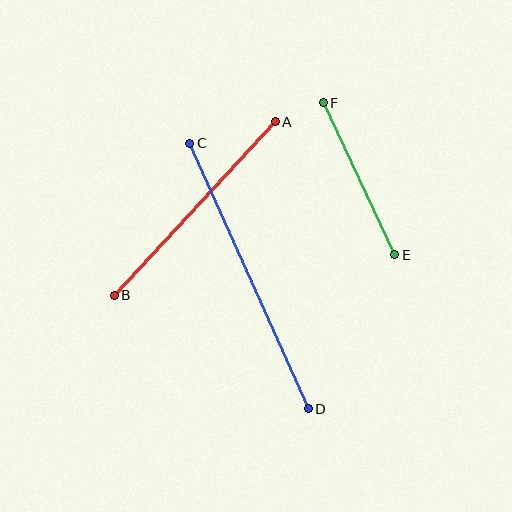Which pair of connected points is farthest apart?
Points C and D are farthest apart.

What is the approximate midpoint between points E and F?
The midpoint is at approximately (359, 179) pixels.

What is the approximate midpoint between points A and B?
The midpoint is at approximately (195, 208) pixels.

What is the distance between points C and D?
The distance is approximately 291 pixels.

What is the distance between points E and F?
The distance is approximately 168 pixels.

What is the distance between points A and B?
The distance is approximately 236 pixels.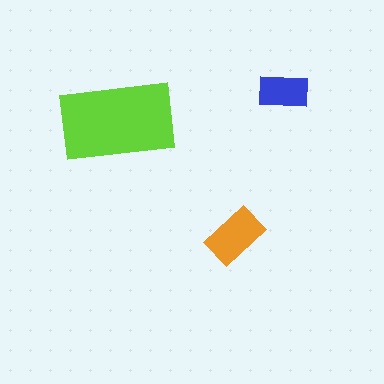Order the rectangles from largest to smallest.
the lime one, the orange one, the blue one.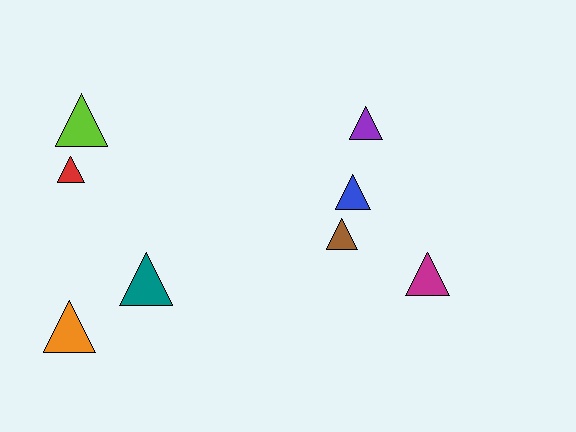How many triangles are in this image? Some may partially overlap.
There are 8 triangles.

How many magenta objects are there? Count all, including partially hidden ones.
There is 1 magenta object.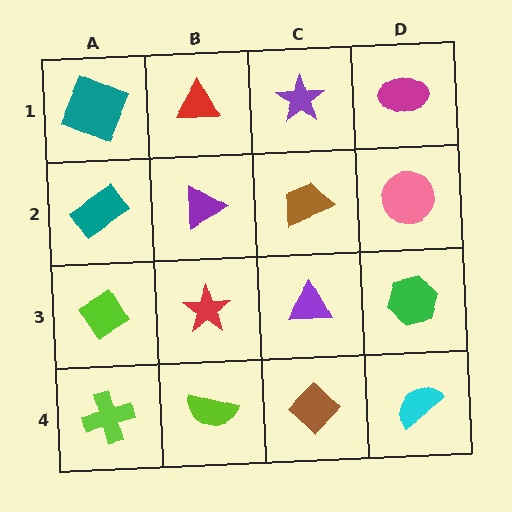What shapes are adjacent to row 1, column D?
A pink circle (row 2, column D), a purple star (row 1, column C).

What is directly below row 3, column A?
A lime cross.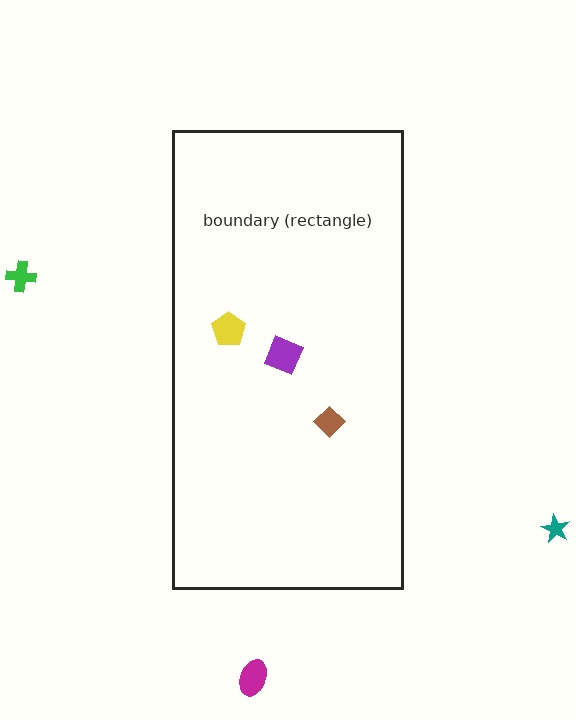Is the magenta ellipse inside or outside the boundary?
Outside.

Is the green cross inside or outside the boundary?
Outside.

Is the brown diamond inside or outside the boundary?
Inside.